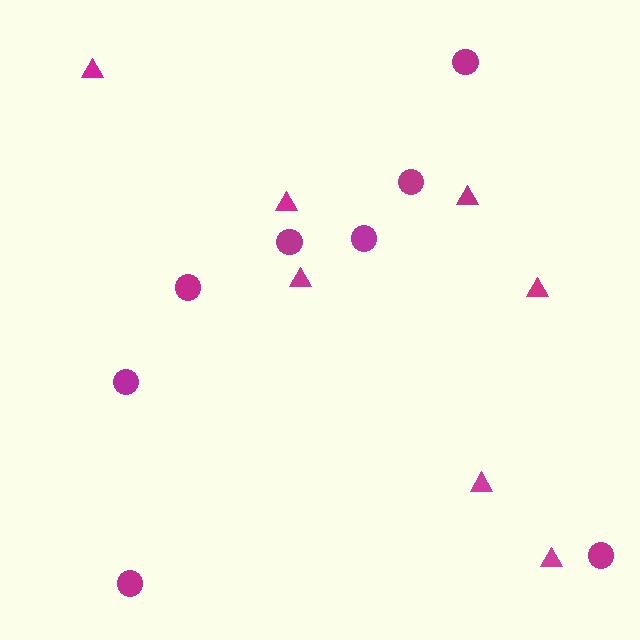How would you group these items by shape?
There are 2 groups: one group of triangles (7) and one group of circles (8).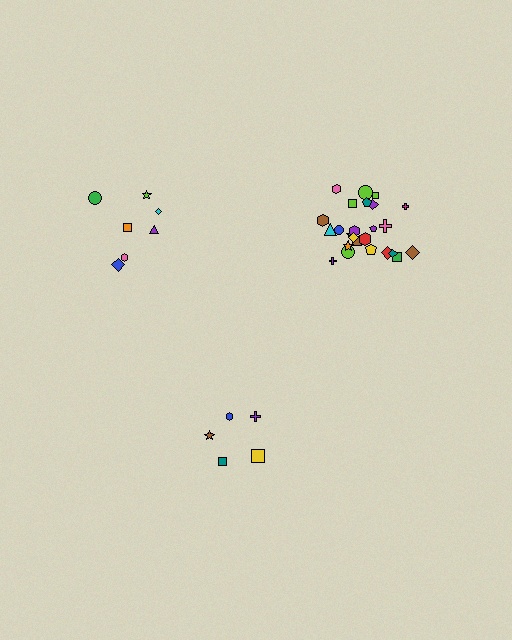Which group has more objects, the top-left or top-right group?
The top-right group.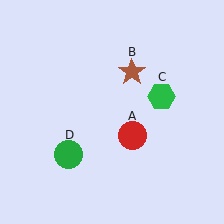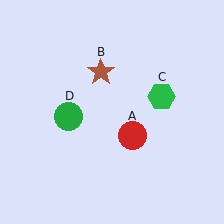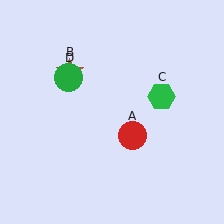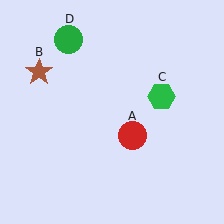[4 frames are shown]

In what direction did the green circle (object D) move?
The green circle (object D) moved up.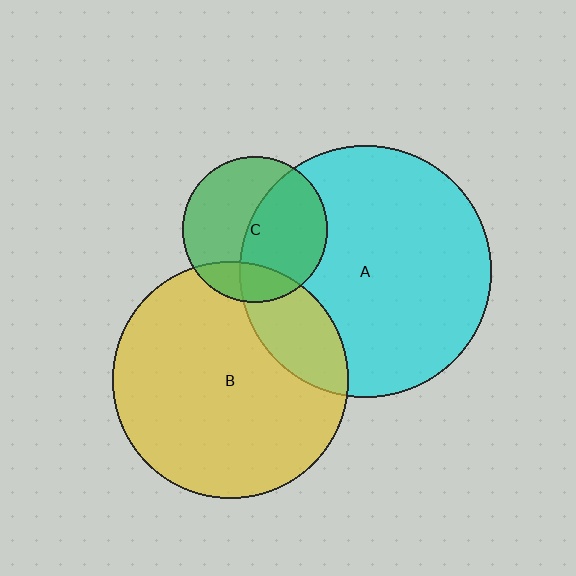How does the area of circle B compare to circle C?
Approximately 2.7 times.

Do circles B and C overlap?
Yes.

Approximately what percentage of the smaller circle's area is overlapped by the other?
Approximately 20%.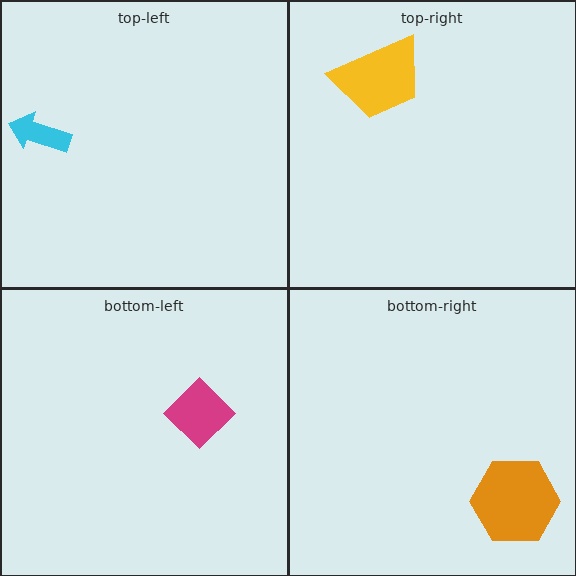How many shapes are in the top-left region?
1.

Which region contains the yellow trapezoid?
The top-right region.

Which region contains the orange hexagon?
The bottom-right region.